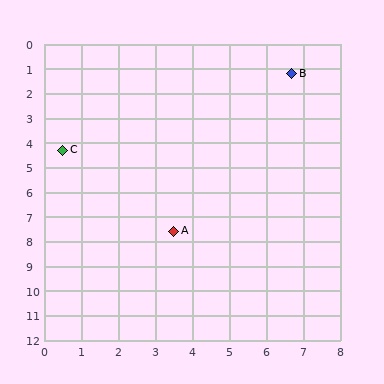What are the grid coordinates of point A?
Point A is at approximately (3.5, 7.6).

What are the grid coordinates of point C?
Point C is at approximately (0.5, 4.3).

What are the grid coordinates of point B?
Point B is at approximately (6.7, 1.2).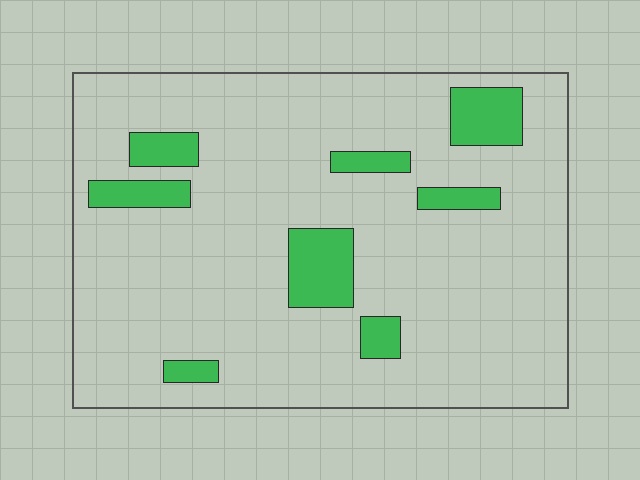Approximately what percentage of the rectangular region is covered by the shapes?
Approximately 15%.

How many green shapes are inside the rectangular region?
8.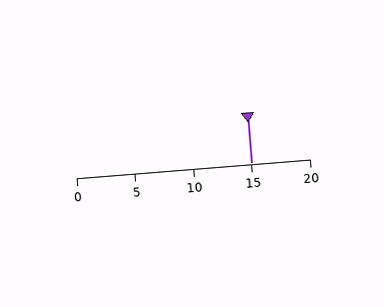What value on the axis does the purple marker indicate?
The marker indicates approximately 15.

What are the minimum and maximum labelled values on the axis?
The axis runs from 0 to 20.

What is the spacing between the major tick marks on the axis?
The major ticks are spaced 5 apart.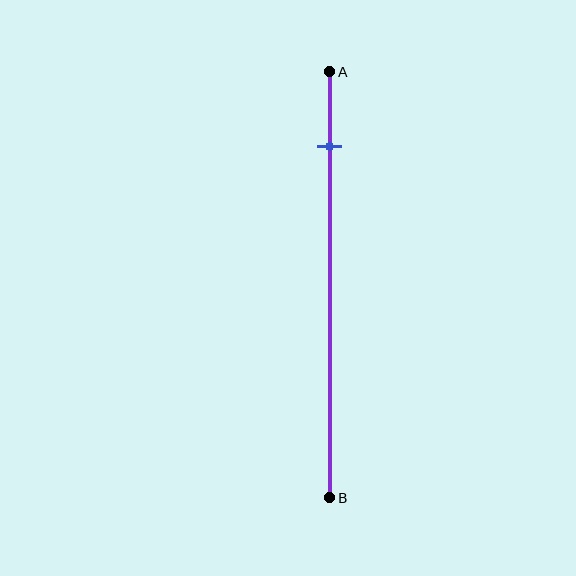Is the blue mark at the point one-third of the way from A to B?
No, the mark is at about 20% from A, not at the 33% one-third point.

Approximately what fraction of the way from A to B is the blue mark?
The blue mark is approximately 20% of the way from A to B.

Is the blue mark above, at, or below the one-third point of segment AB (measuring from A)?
The blue mark is above the one-third point of segment AB.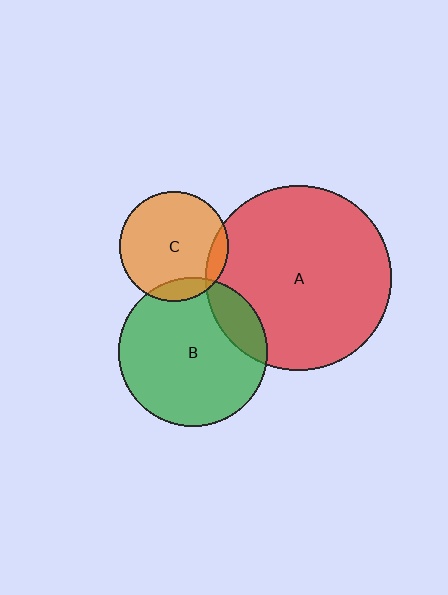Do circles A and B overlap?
Yes.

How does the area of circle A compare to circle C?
Approximately 2.9 times.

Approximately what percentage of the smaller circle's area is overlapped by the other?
Approximately 15%.